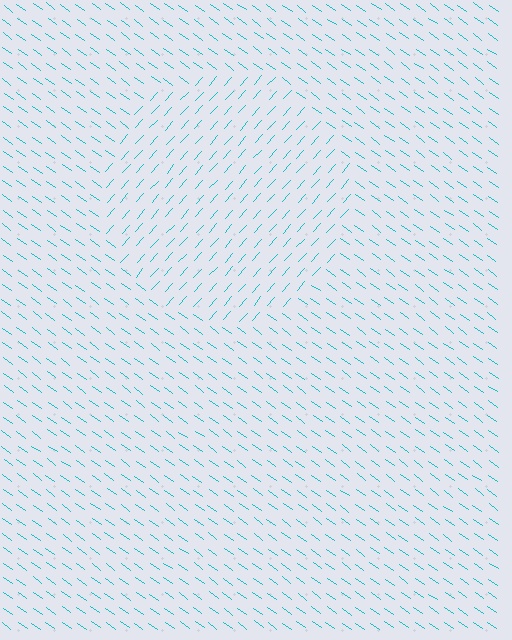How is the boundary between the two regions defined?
The boundary is defined purely by a change in line orientation (approximately 83 degrees difference). All lines are the same color and thickness.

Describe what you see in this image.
The image is filled with small cyan line segments. A circle region in the image has lines oriented differently from the surrounding lines, creating a visible texture boundary.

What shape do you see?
I see a circle.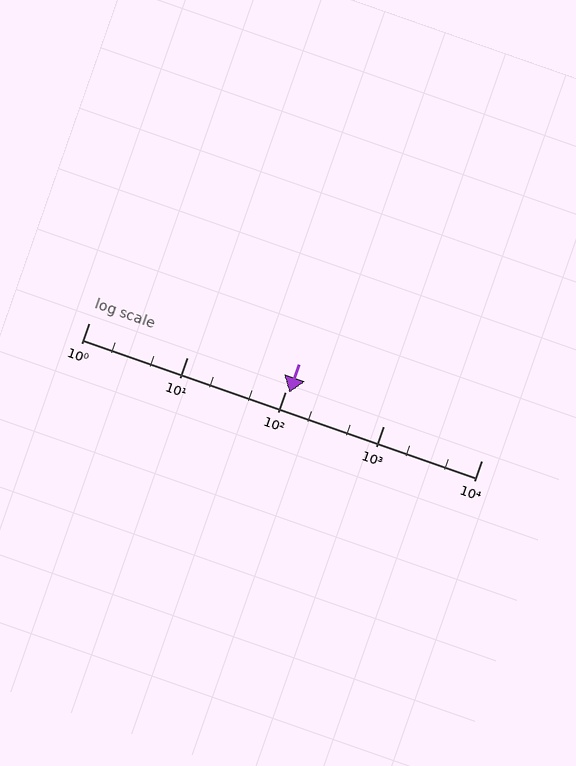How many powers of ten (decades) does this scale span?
The scale spans 4 decades, from 1 to 10000.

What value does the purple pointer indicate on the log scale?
The pointer indicates approximately 110.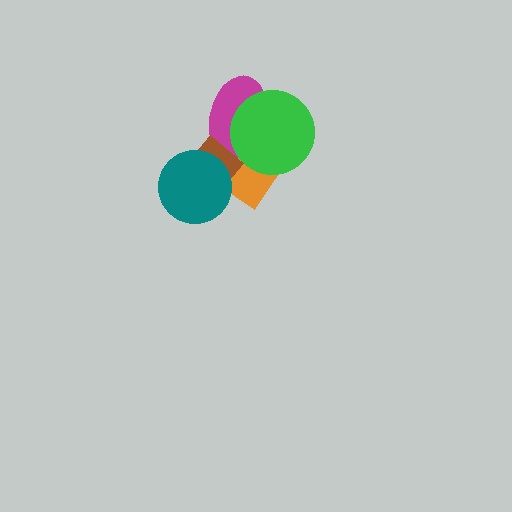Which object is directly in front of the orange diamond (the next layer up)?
The magenta ellipse is directly in front of the orange diamond.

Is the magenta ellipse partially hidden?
Yes, it is partially covered by another shape.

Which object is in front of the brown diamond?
The teal circle is in front of the brown diamond.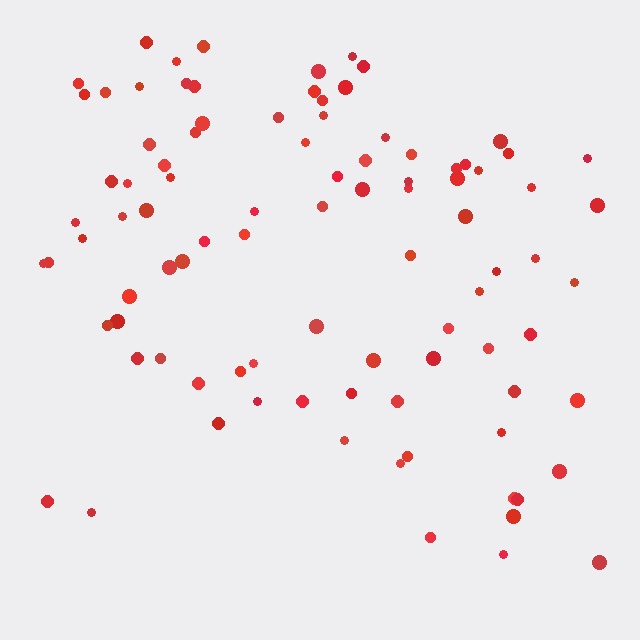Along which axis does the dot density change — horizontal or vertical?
Vertical.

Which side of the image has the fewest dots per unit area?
The bottom.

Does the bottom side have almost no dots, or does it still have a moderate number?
Still a moderate number, just noticeably fewer than the top.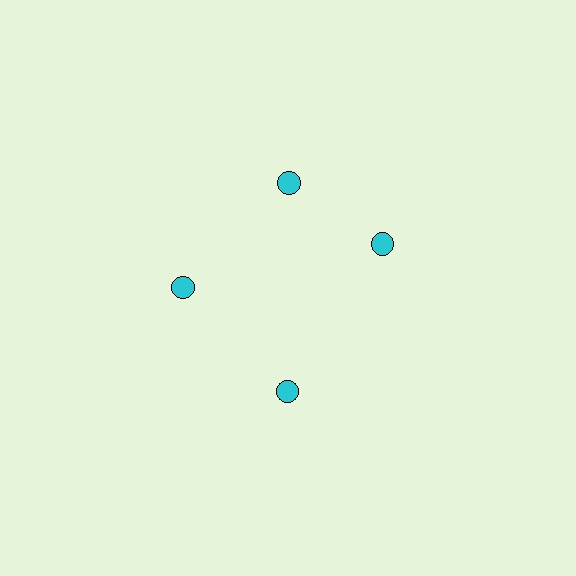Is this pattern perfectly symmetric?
No. The 4 cyan circles are arranged in a ring, but one element near the 3 o'clock position is rotated out of alignment along the ring, breaking the 4-fold rotational symmetry.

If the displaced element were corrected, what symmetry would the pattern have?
It would have 4-fold rotational symmetry — the pattern would map onto itself every 90 degrees.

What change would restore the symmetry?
The symmetry would be restored by rotating it back into even spacing with its neighbors so that all 4 circles sit at equal angles and equal distance from the center.